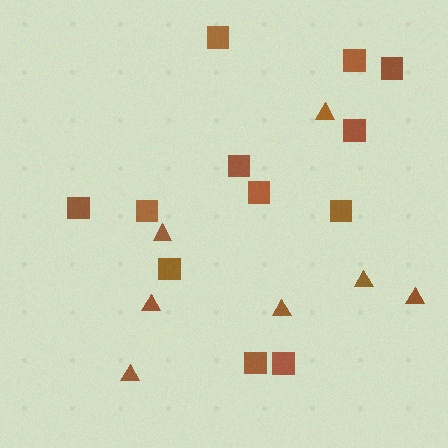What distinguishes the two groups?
There are 2 groups: one group of squares (12) and one group of triangles (7).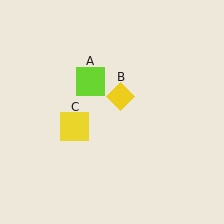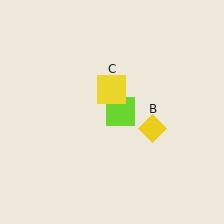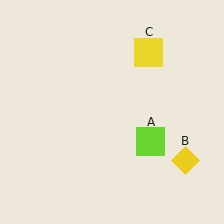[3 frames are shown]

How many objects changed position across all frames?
3 objects changed position: lime square (object A), yellow diamond (object B), yellow square (object C).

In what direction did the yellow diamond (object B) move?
The yellow diamond (object B) moved down and to the right.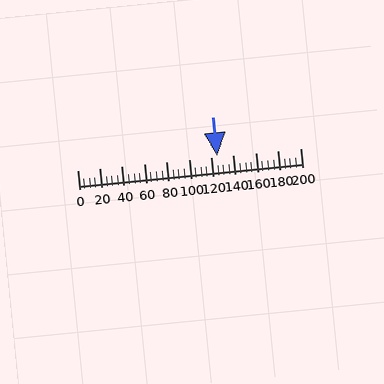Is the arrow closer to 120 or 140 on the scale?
The arrow is closer to 120.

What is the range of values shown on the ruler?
The ruler shows values from 0 to 200.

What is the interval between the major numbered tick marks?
The major tick marks are spaced 20 units apart.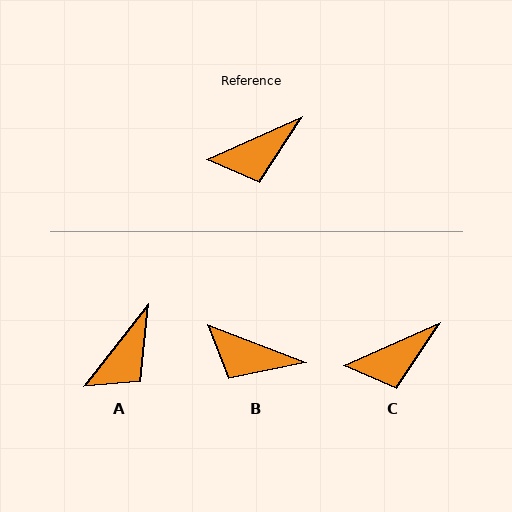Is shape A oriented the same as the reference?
No, it is off by about 28 degrees.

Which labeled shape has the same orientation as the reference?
C.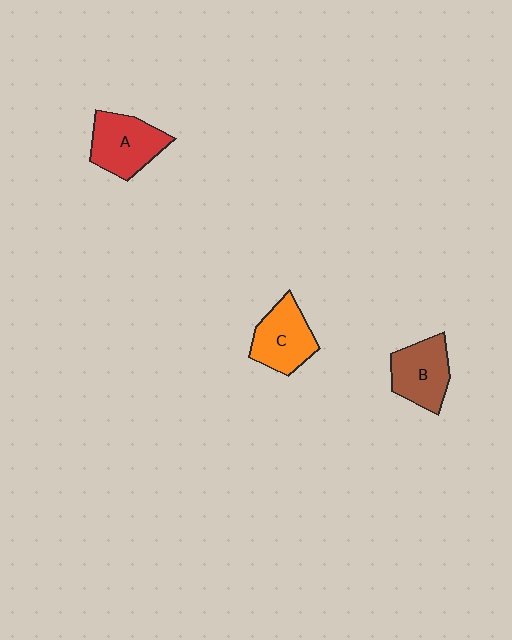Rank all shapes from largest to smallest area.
From largest to smallest: A (red), C (orange), B (brown).